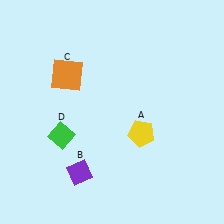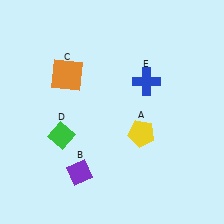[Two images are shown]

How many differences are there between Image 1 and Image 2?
There is 1 difference between the two images.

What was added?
A blue cross (E) was added in Image 2.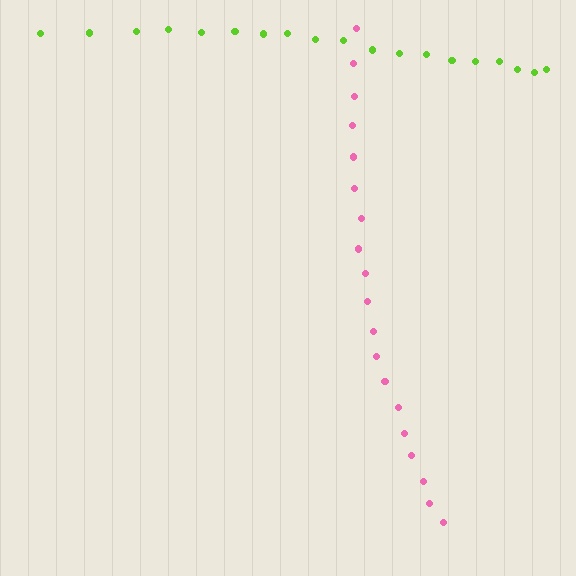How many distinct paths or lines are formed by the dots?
There are 2 distinct paths.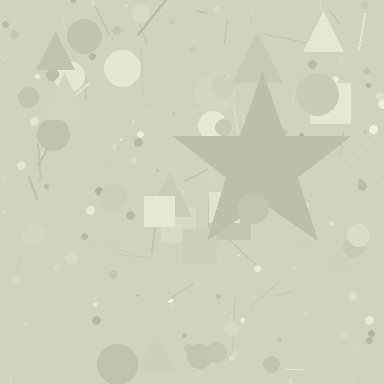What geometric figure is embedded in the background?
A star is embedded in the background.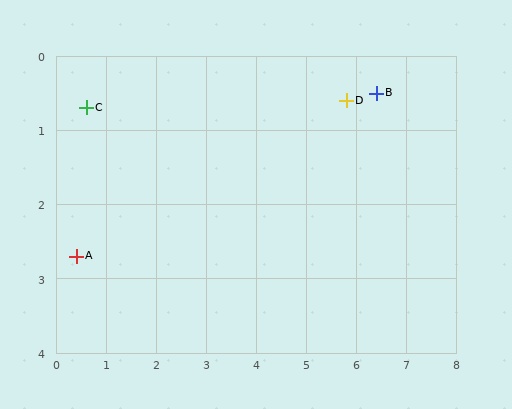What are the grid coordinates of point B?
Point B is at approximately (6.4, 0.5).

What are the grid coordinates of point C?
Point C is at approximately (0.6, 0.7).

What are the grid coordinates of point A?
Point A is at approximately (0.4, 2.7).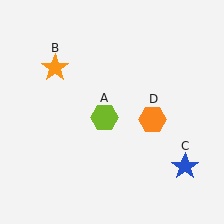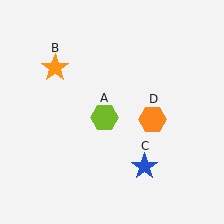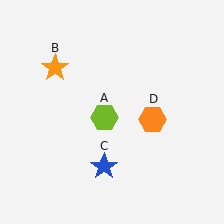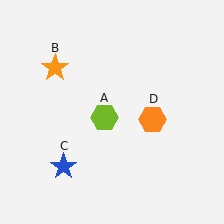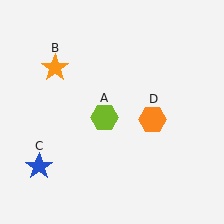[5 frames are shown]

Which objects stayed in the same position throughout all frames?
Lime hexagon (object A) and orange star (object B) and orange hexagon (object D) remained stationary.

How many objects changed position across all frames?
1 object changed position: blue star (object C).